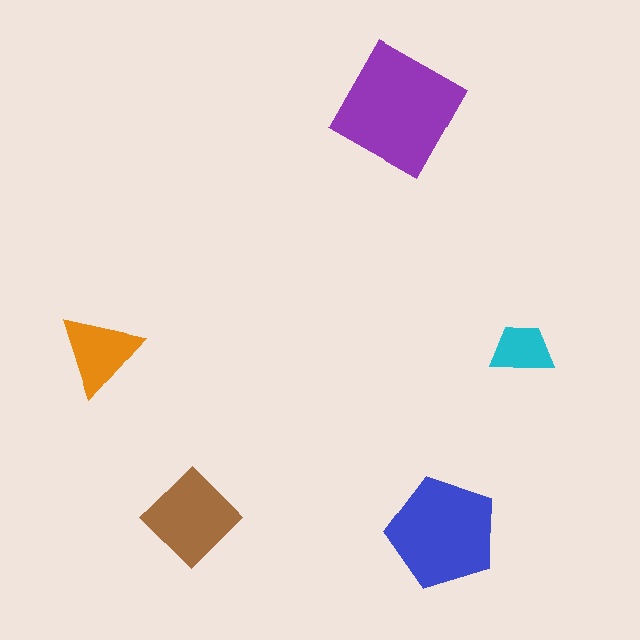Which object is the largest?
The purple square.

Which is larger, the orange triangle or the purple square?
The purple square.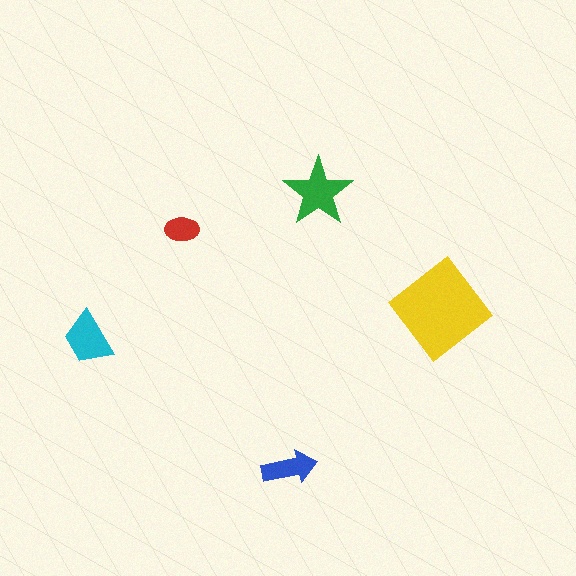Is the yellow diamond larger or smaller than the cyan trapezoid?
Larger.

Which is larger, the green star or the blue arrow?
The green star.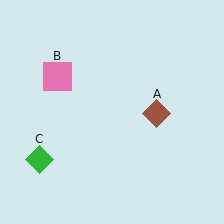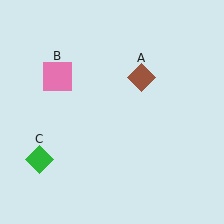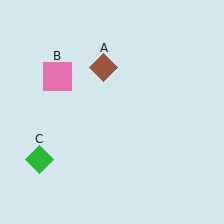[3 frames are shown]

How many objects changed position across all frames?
1 object changed position: brown diamond (object A).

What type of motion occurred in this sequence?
The brown diamond (object A) rotated counterclockwise around the center of the scene.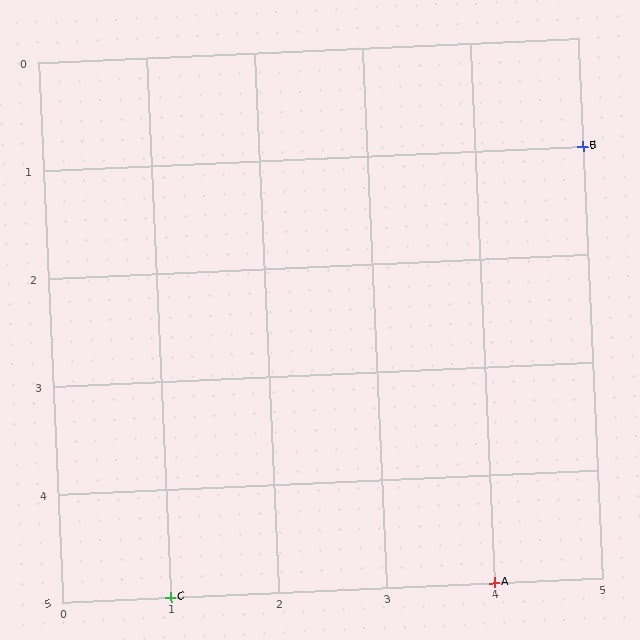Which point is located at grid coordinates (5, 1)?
Point B is at (5, 1).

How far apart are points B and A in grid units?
Points B and A are 1 column and 4 rows apart (about 4.1 grid units diagonally).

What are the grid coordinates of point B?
Point B is at grid coordinates (5, 1).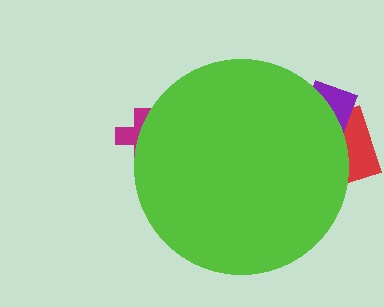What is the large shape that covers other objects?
A lime circle.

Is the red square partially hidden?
Yes, the red square is partially hidden behind the lime circle.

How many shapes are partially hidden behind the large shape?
3 shapes are partially hidden.